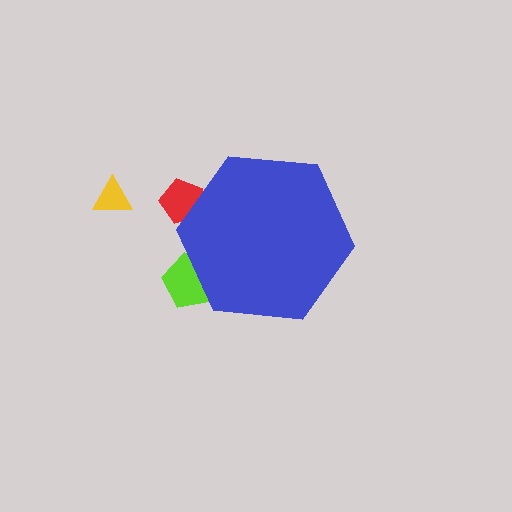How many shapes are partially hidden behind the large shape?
2 shapes are partially hidden.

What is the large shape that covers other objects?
A blue hexagon.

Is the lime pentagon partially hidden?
Yes, the lime pentagon is partially hidden behind the blue hexagon.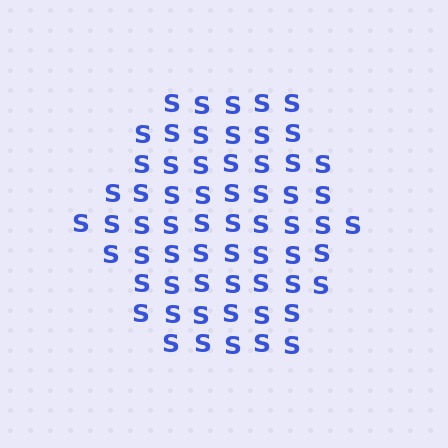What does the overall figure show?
The overall figure shows a hexagon.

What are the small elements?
The small elements are letter S's.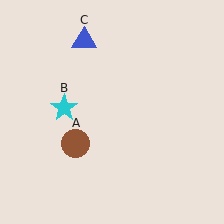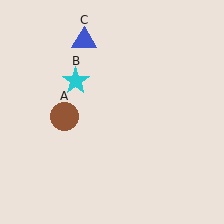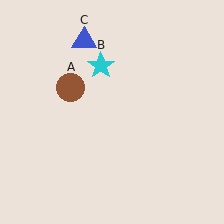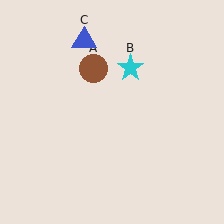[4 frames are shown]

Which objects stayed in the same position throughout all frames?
Blue triangle (object C) remained stationary.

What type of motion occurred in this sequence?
The brown circle (object A), cyan star (object B) rotated clockwise around the center of the scene.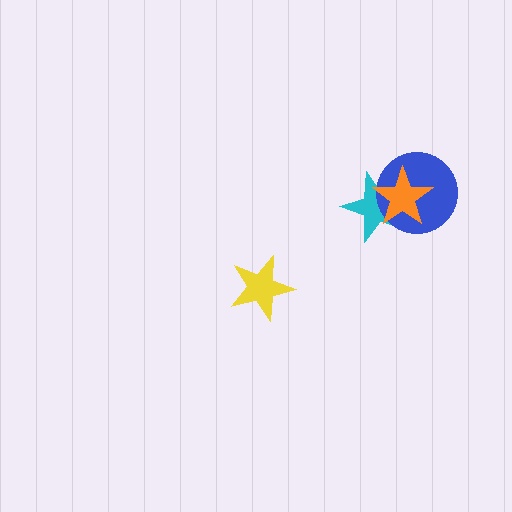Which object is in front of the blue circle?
The orange star is in front of the blue circle.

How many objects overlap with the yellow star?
0 objects overlap with the yellow star.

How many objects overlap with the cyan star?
2 objects overlap with the cyan star.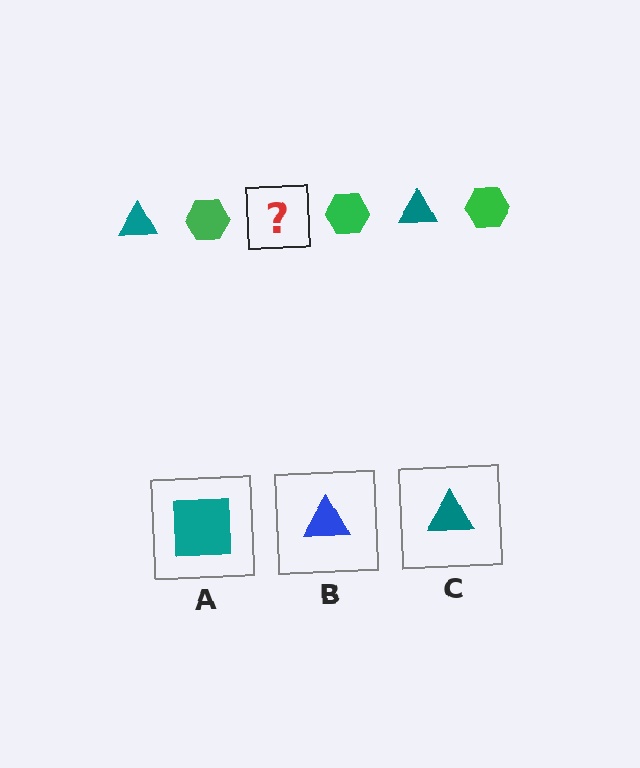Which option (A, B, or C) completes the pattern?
C.